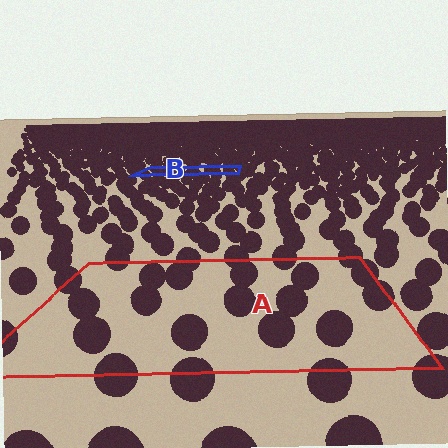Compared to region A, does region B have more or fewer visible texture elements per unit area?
Region B has more texture elements per unit area — they are packed more densely because it is farther away.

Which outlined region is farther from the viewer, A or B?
Region B is farther from the viewer — the texture elements inside it appear smaller and more densely packed.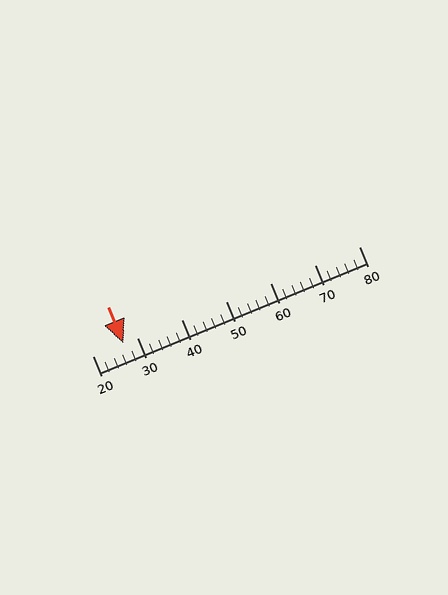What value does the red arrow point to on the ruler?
The red arrow points to approximately 27.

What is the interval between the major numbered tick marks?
The major tick marks are spaced 10 units apart.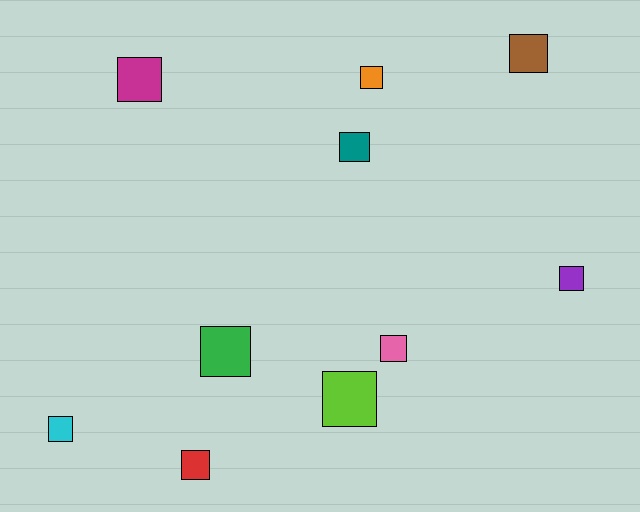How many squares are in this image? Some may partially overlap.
There are 10 squares.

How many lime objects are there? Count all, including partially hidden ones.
There is 1 lime object.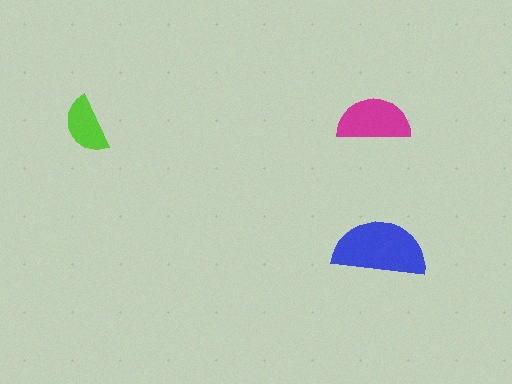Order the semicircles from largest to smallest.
the blue one, the magenta one, the lime one.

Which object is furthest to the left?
The lime semicircle is leftmost.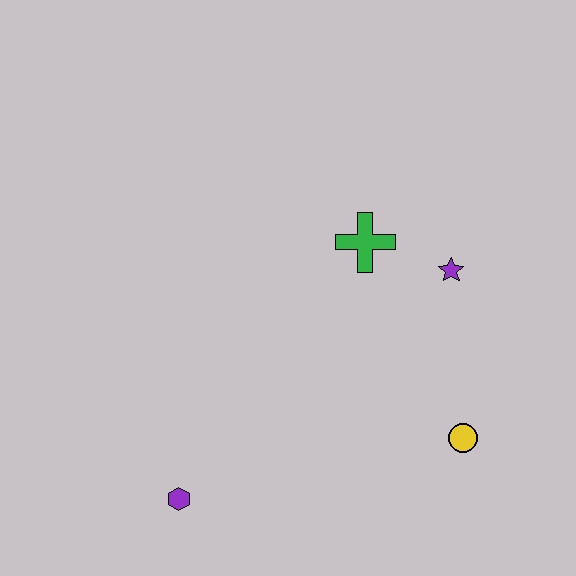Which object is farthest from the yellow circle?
The purple hexagon is farthest from the yellow circle.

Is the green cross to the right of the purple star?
No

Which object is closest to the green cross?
The purple star is closest to the green cross.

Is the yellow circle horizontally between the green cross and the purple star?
No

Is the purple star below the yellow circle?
No